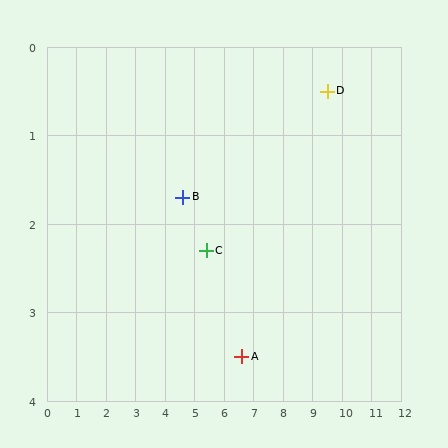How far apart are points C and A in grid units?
Points C and A are about 1.7 grid units apart.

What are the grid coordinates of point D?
Point D is at approximately (9.5, 0.5).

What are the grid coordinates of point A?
Point A is at approximately (6.6, 3.5).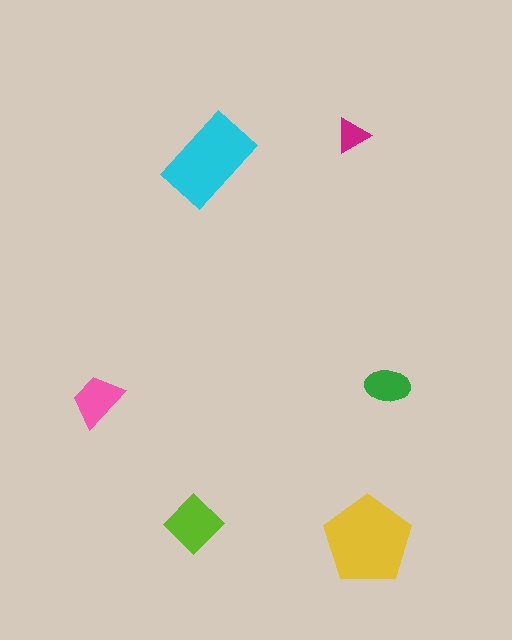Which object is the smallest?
The magenta triangle.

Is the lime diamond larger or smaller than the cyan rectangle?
Smaller.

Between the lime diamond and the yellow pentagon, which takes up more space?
The yellow pentagon.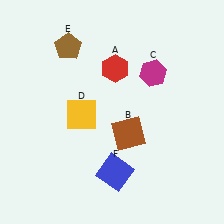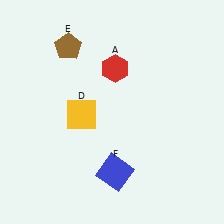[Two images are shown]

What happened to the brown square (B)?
The brown square (B) was removed in Image 2. It was in the bottom-right area of Image 1.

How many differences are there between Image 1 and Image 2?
There are 2 differences between the two images.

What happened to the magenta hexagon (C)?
The magenta hexagon (C) was removed in Image 2. It was in the top-right area of Image 1.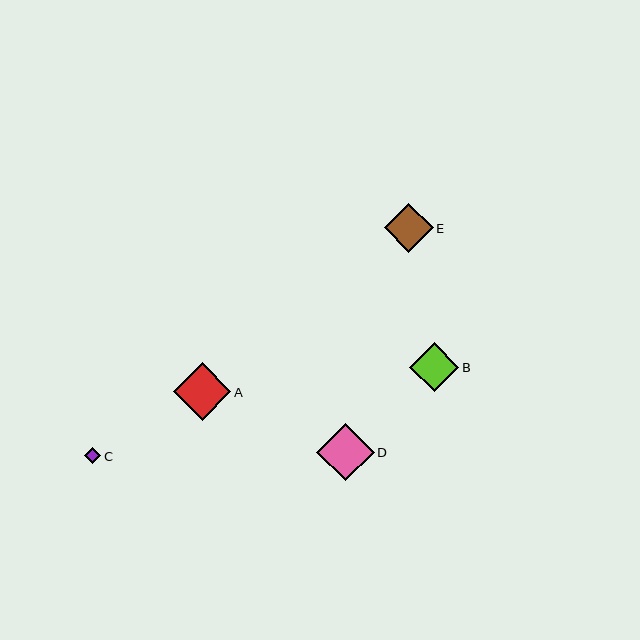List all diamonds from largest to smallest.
From largest to smallest: A, D, B, E, C.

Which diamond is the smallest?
Diamond C is the smallest with a size of approximately 16 pixels.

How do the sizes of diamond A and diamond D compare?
Diamond A and diamond D are approximately the same size.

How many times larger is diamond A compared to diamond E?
Diamond A is approximately 1.2 times the size of diamond E.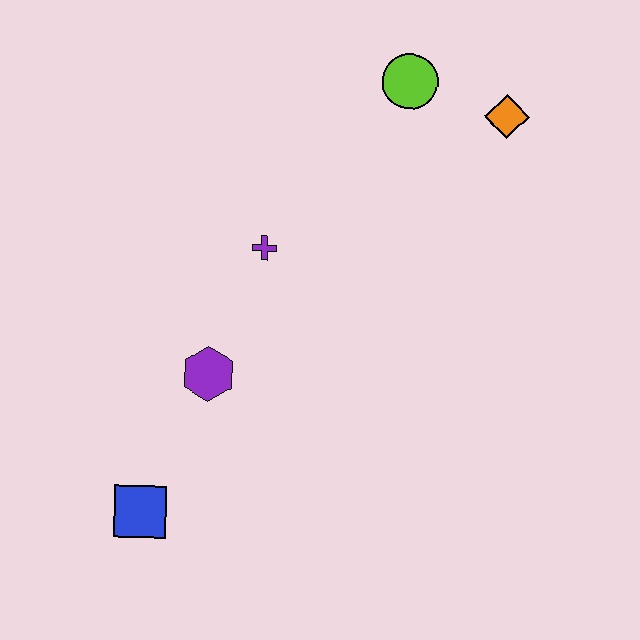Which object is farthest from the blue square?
The orange diamond is farthest from the blue square.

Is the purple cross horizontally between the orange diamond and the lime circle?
No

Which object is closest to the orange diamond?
The lime circle is closest to the orange diamond.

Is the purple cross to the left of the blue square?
No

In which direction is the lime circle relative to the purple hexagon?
The lime circle is above the purple hexagon.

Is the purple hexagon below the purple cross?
Yes